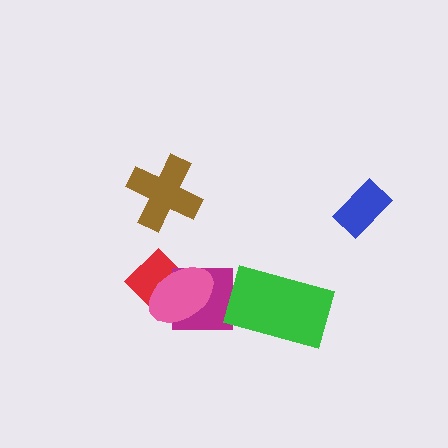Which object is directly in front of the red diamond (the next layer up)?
The magenta square is directly in front of the red diamond.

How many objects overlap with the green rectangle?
1 object overlaps with the green rectangle.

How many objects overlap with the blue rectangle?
0 objects overlap with the blue rectangle.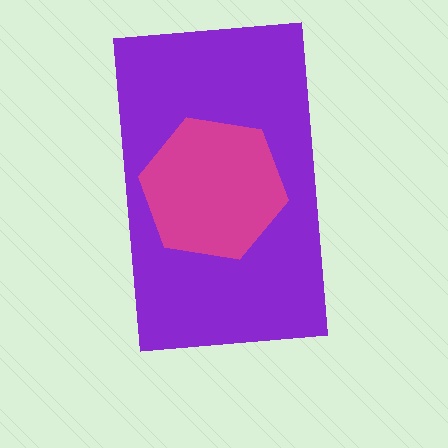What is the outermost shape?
The purple rectangle.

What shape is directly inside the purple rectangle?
The magenta hexagon.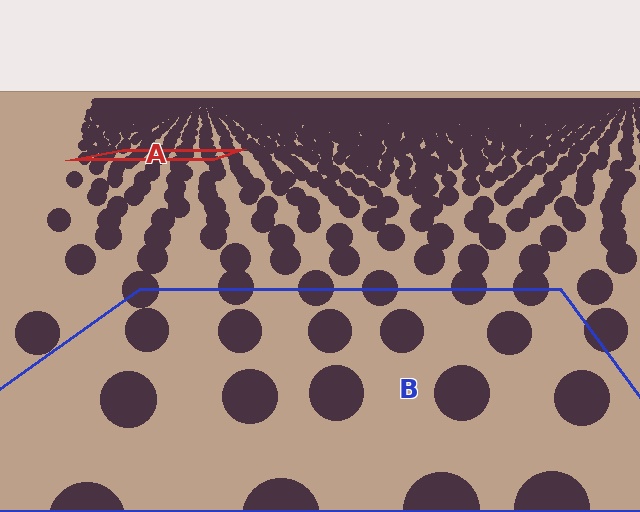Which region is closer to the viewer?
Region B is closer. The texture elements there are larger and more spread out.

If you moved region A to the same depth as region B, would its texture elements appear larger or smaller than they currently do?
They would appear larger. At a closer depth, the same texture elements are projected at a bigger on-screen size.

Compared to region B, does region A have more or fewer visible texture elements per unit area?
Region A has more texture elements per unit area — they are packed more densely because it is farther away.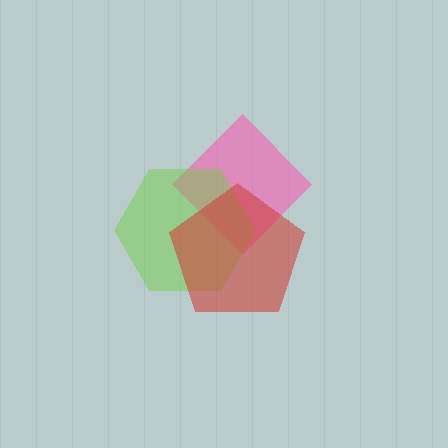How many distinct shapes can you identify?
There are 3 distinct shapes: a pink diamond, a lime hexagon, a red pentagon.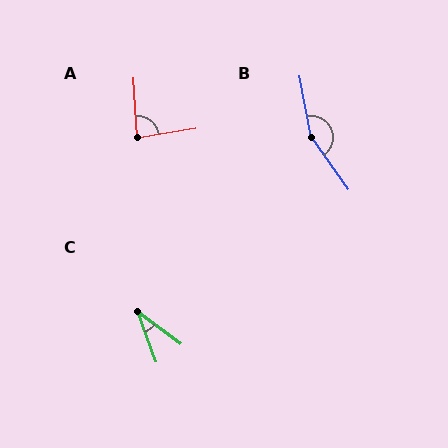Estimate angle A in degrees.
Approximately 84 degrees.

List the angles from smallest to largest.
C (33°), A (84°), B (155°).